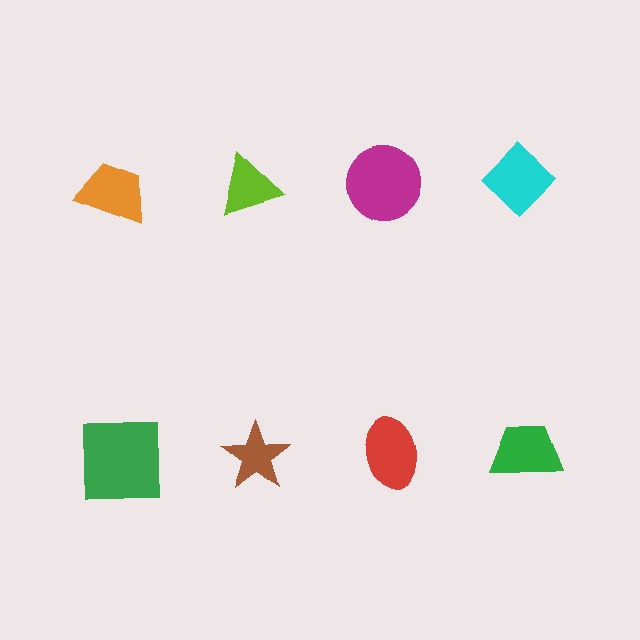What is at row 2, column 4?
A green trapezoid.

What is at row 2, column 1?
A green square.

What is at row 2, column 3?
A red ellipse.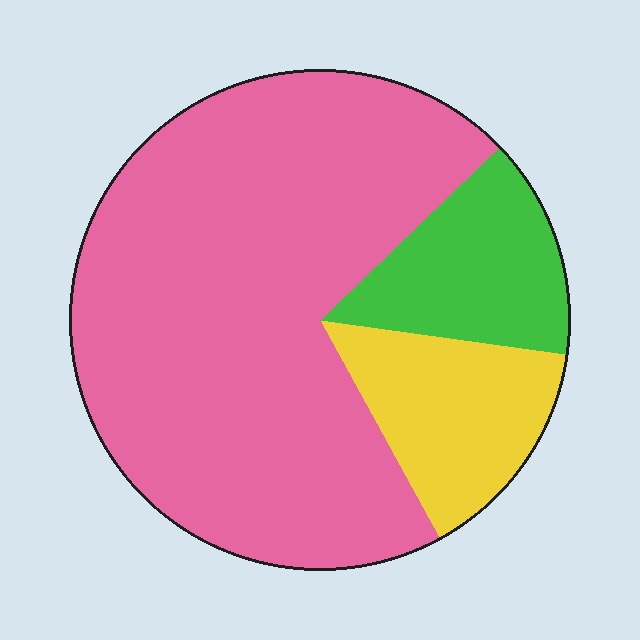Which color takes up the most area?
Pink, at roughly 70%.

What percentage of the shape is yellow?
Yellow takes up less than a quarter of the shape.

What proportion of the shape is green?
Green takes up about one eighth (1/8) of the shape.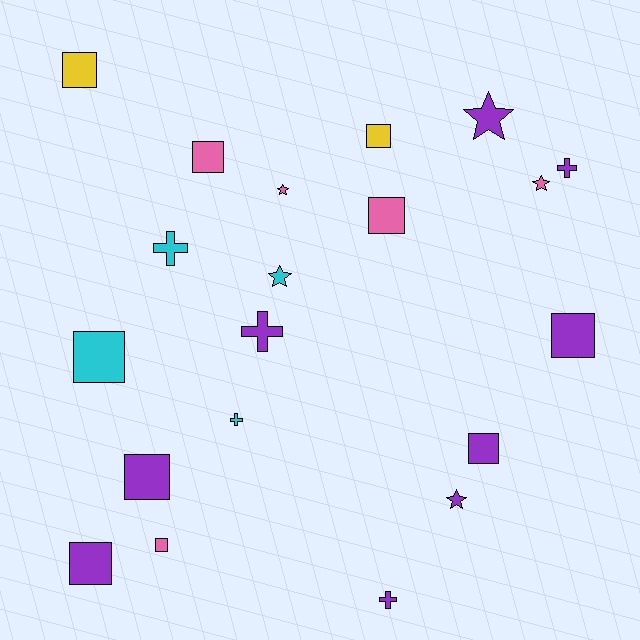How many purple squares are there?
There are 4 purple squares.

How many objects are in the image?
There are 20 objects.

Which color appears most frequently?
Purple, with 9 objects.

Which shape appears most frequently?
Square, with 10 objects.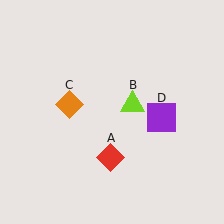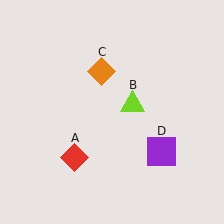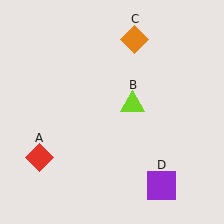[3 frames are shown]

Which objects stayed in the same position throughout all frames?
Lime triangle (object B) remained stationary.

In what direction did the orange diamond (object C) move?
The orange diamond (object C) moved up and to the right.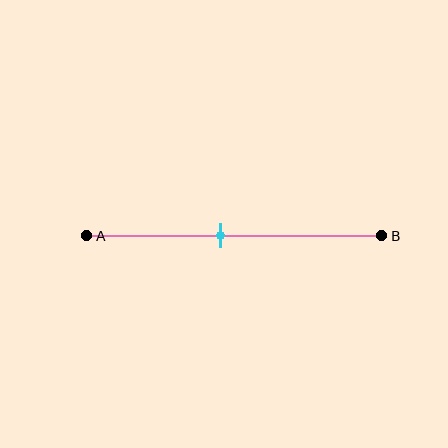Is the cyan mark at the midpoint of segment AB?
No, the mark is at about 45% from A, not at the 50% midpoint.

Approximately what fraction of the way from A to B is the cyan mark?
The cyan mark is approximately 45% of the way from A to B.